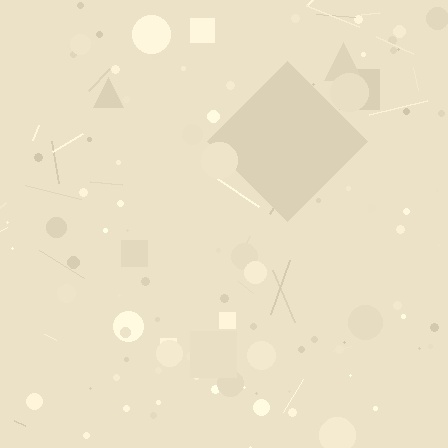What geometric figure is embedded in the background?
A diamond is embedded in the background.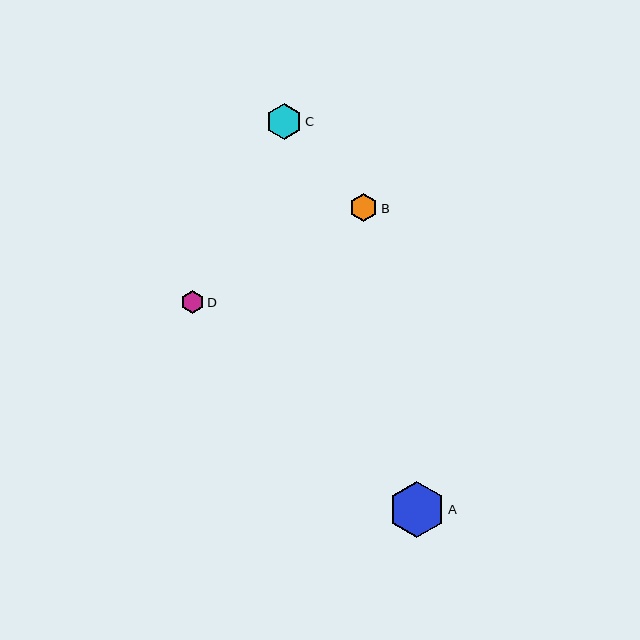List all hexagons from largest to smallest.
From largest to smallest: A, C, B, D.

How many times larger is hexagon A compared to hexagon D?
Hexagon A is approximately 2.5 times the size of hexagon D.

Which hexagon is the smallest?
Hexagon D is the smallest with a size of approximately 23 pixels.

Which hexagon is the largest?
Hexagon A is the largest with a size of approximately 56 pixels.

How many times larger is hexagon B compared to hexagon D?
Hexagon B is approximately 1.2 times the size of hexagon D.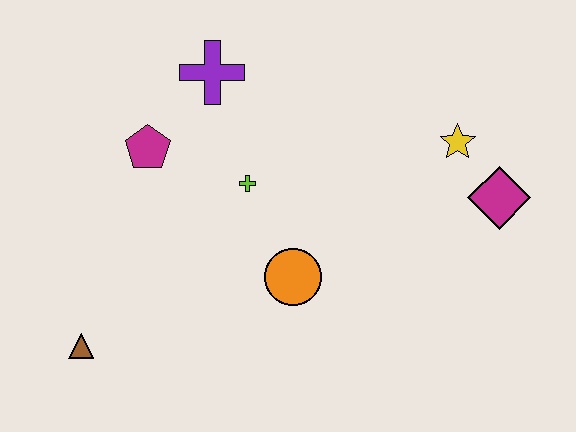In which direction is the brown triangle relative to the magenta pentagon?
The brown triangle is below the magenta pentagon.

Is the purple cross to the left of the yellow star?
Yes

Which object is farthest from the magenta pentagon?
The magenta diamond is farthest from the magenta pentagon.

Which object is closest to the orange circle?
The lime cross is closest to the orange circle.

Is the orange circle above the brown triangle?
Yes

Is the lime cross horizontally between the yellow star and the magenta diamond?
No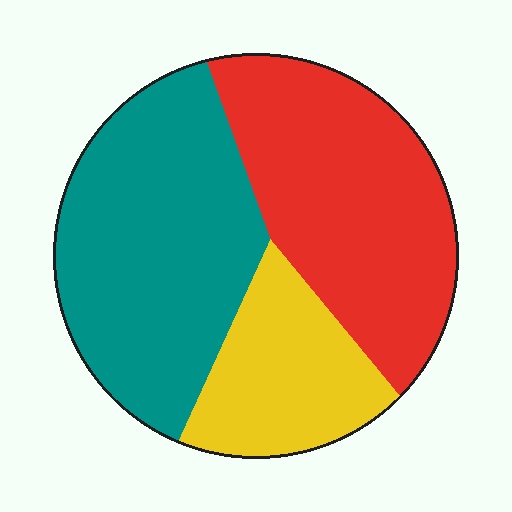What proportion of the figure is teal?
Teal takes up about two fifths (2/5) of the figure.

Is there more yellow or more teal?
Teal.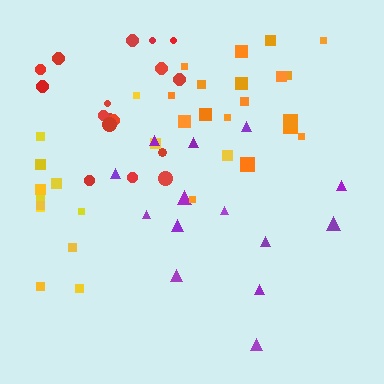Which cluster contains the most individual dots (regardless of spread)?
Red (18).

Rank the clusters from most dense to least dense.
orange, red, purple, yellow.